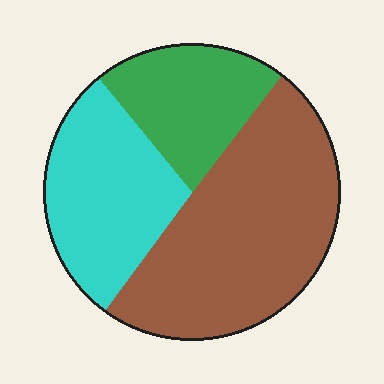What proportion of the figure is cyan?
Cyan takes up between a sixth and a third of the figure.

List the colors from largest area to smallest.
From largest to smallest: brown, cyan, green.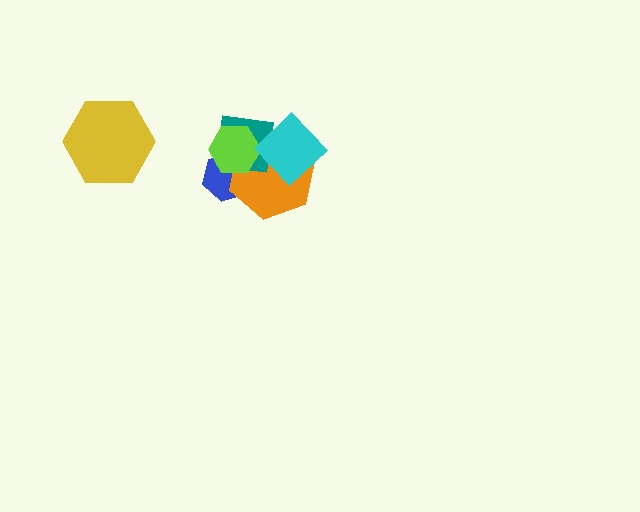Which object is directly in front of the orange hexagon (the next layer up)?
The teal square is directly in front of the orange hexagon.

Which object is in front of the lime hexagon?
The cyan diamond is in front of the lime hexagon.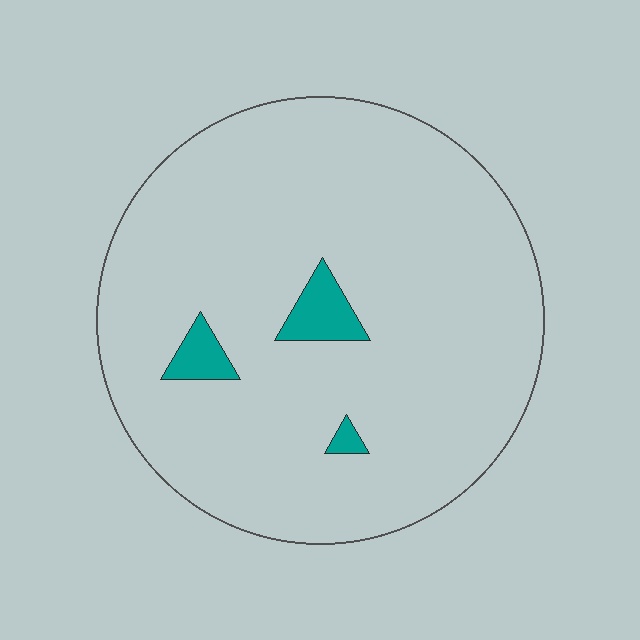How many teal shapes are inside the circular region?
3.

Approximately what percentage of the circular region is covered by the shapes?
Approximately 5%.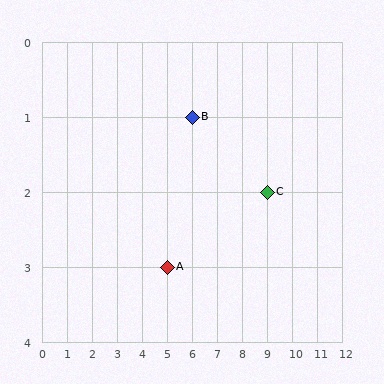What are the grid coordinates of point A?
Point A is at grid coordinates (5, 3).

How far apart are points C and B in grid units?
Points C and B are 3 columns and 1 row apart (about 3.2 grid units diagonally).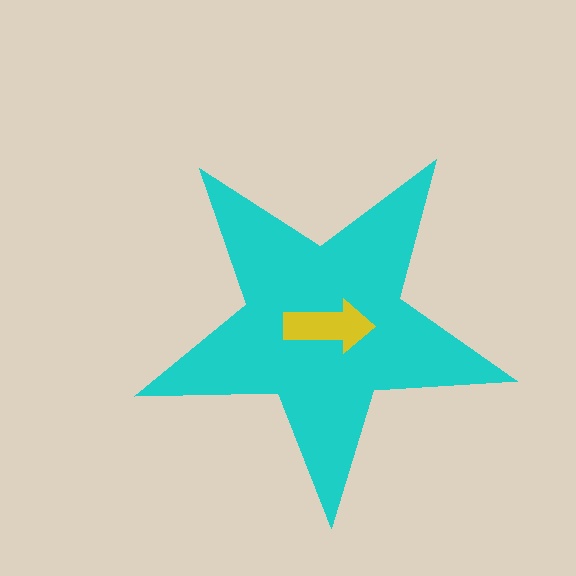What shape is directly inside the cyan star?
The yellow arrow.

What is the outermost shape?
The cyan star.